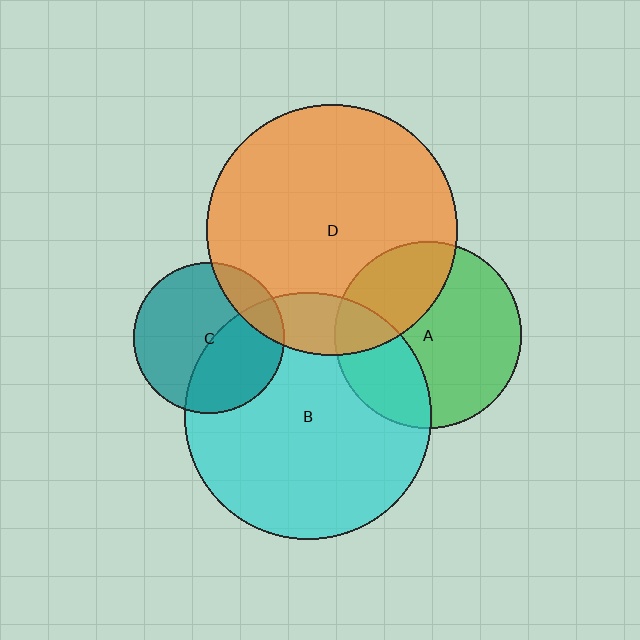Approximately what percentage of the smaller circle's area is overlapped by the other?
Approximately 40%.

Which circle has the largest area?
Circle D (orange).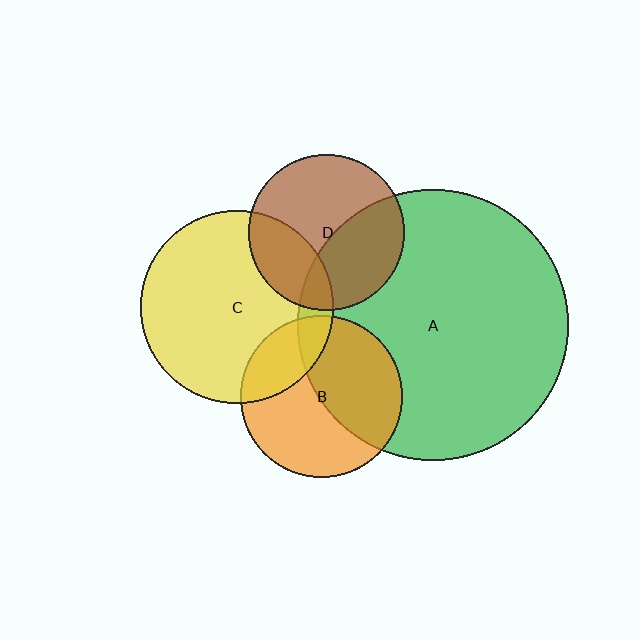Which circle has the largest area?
Circle A (green).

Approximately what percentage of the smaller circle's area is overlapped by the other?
Approximately 10%.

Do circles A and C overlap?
Yes.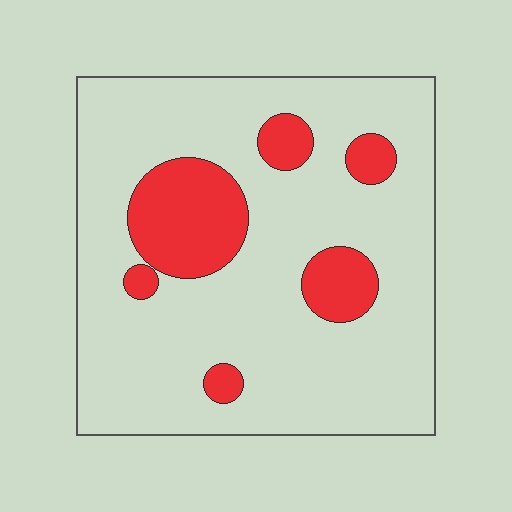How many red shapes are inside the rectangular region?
6.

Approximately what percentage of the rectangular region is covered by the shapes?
Approximately 20%.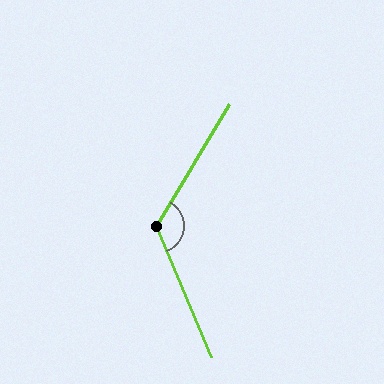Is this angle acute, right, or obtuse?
It is obtuse.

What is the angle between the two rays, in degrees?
Approximately 127 degrees.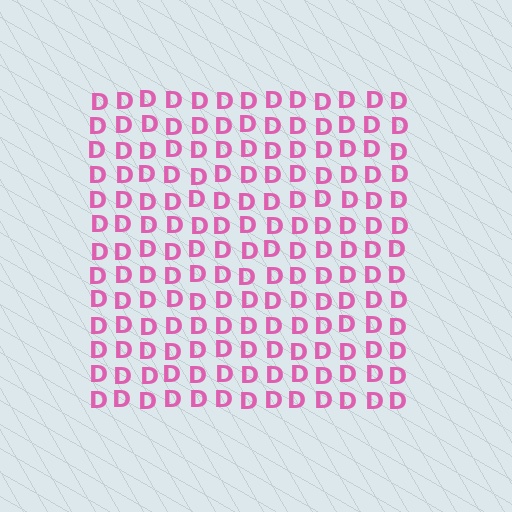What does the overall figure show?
The overall figure shows a square.